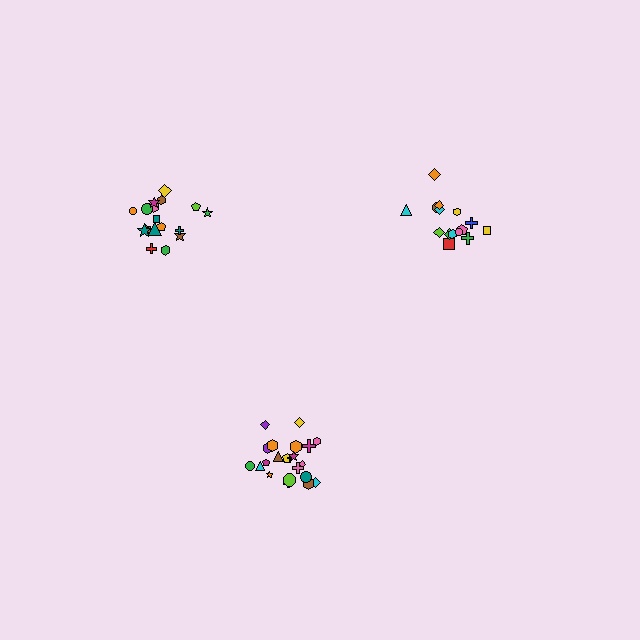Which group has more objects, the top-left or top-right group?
The top-left group.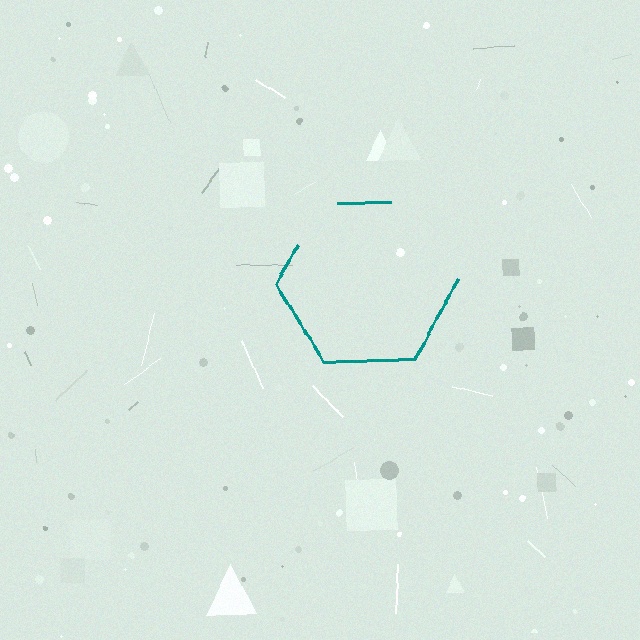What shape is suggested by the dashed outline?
The dashed outline suggests a hexagon.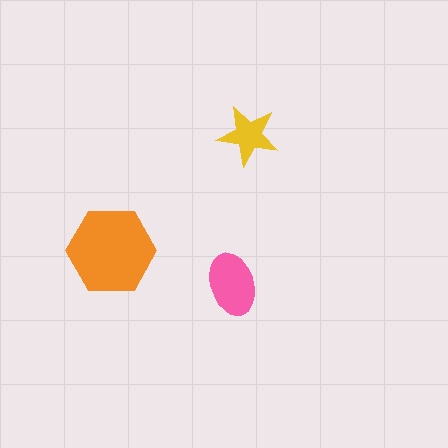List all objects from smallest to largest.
The yellow star, the pink ellipse, the orange hexagon.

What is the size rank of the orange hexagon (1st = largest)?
1st.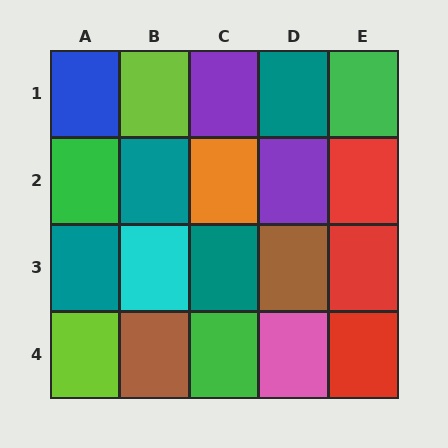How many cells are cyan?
1 cell is cyan.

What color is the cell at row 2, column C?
Orange.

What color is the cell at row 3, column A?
Teal.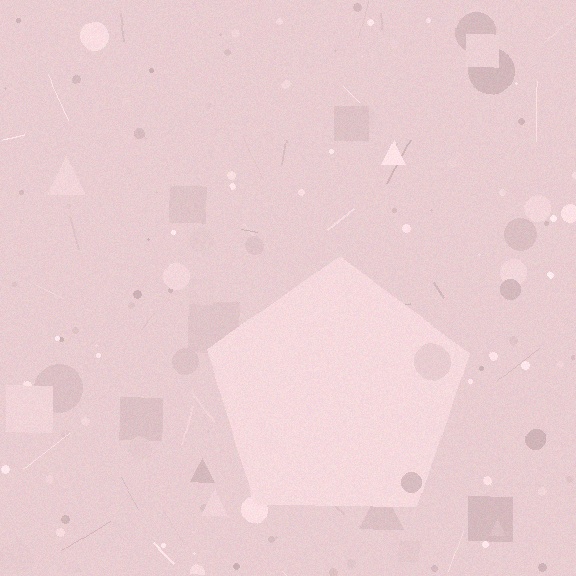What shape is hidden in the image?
A pentagon is hidden in the image.